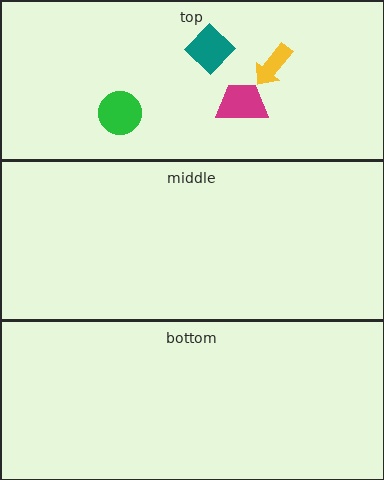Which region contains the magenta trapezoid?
The top region.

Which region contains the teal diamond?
The top region.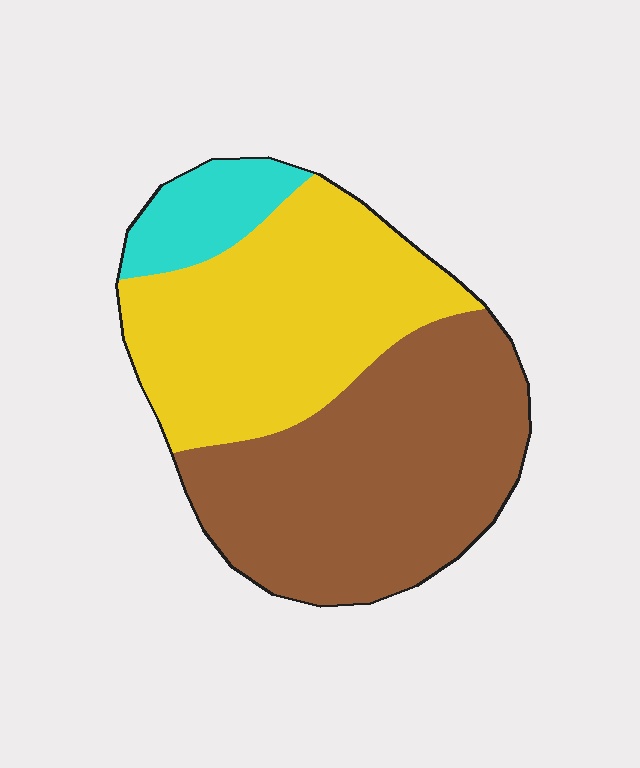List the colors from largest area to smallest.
From largest to smallest: brown, yellow, cyan.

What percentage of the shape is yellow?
Yellow covers 41% of the shape.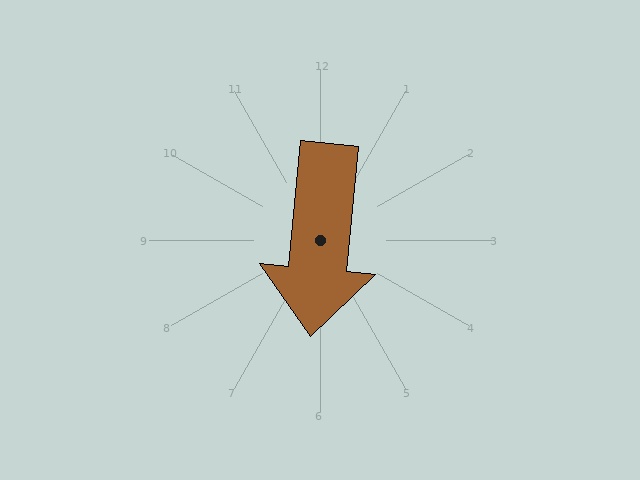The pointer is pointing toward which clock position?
Roughly 6 o'clock.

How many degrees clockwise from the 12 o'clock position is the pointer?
Approximately 185 degrees.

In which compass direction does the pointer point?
South.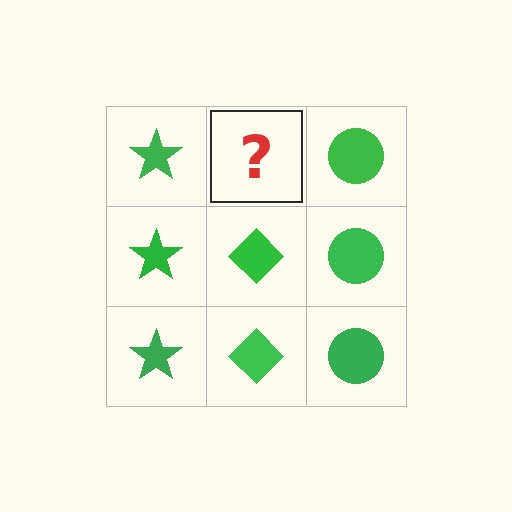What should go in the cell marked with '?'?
The missing cell should contain a green diamond.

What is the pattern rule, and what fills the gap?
The rule is that each column has a consistent shape. The gap should be filled with a green diamond.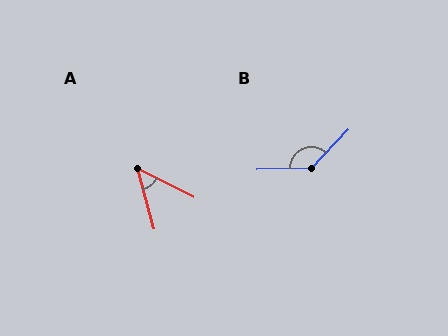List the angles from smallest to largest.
A (48°), B (136°).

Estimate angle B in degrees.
Approximately 136 degrees.